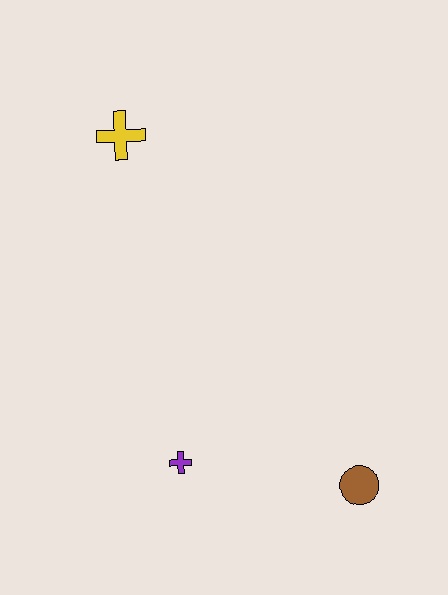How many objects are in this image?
There are 3 objects.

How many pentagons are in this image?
There are no pentagons.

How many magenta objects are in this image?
There are no magenta objects.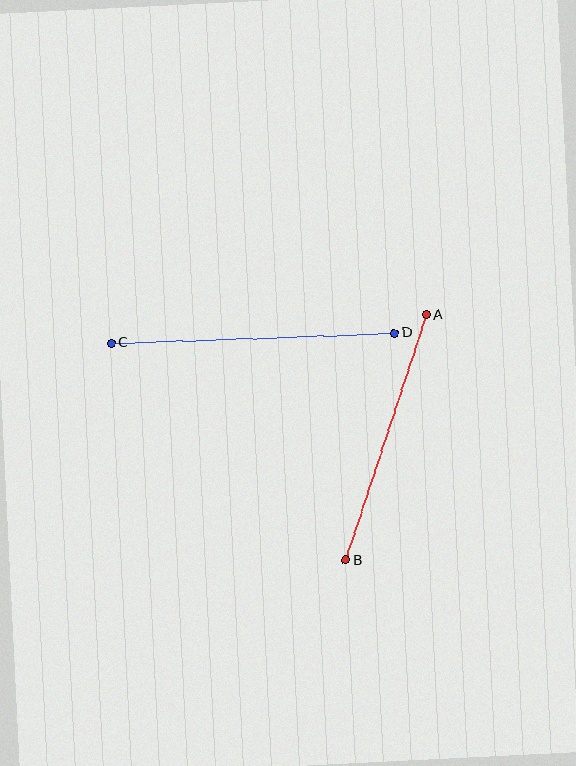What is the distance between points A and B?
The distance is approximately 258 pixels.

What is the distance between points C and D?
The distance is approximately 283 pixels.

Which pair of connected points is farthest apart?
Points C and D are farthest apart.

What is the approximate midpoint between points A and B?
The midpoint is at approximately (386, 437) pixels.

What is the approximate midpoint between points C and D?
The midpoint is at approximately (253, 338) pixels.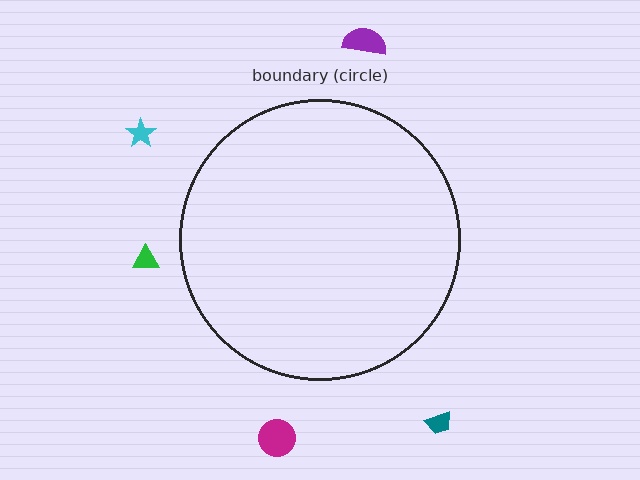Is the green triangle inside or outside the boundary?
Outside.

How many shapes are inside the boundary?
0 inside, 5 outside.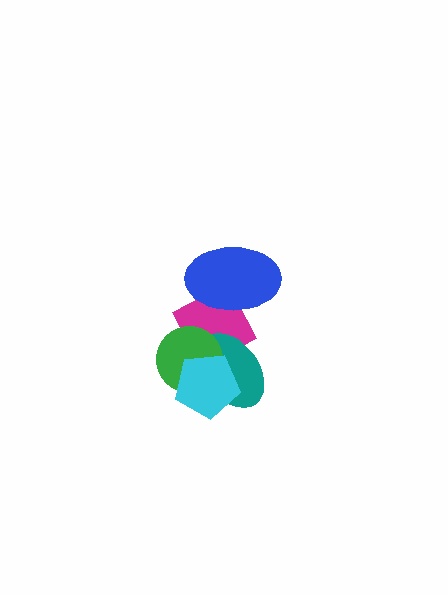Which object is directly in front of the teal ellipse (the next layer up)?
The green circle is directly in front of the teal ellipse.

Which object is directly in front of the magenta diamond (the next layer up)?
The teal ellipse is directly in front of the magenta diamond.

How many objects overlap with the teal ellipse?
3 objects overlap with the teal ellipse.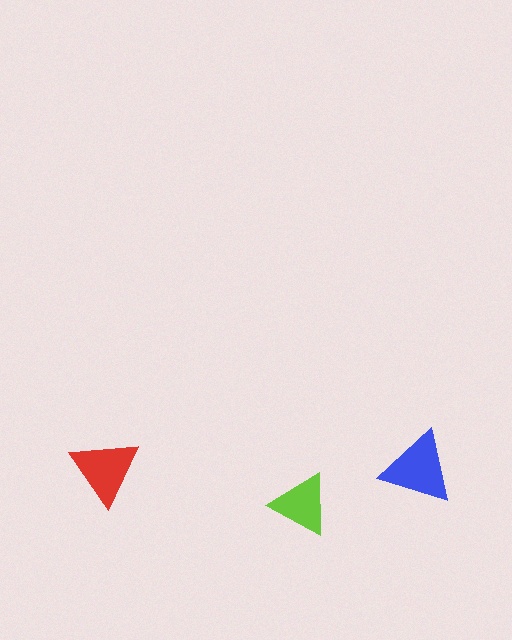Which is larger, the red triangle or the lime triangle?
The red one.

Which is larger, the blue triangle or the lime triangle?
The blue one.